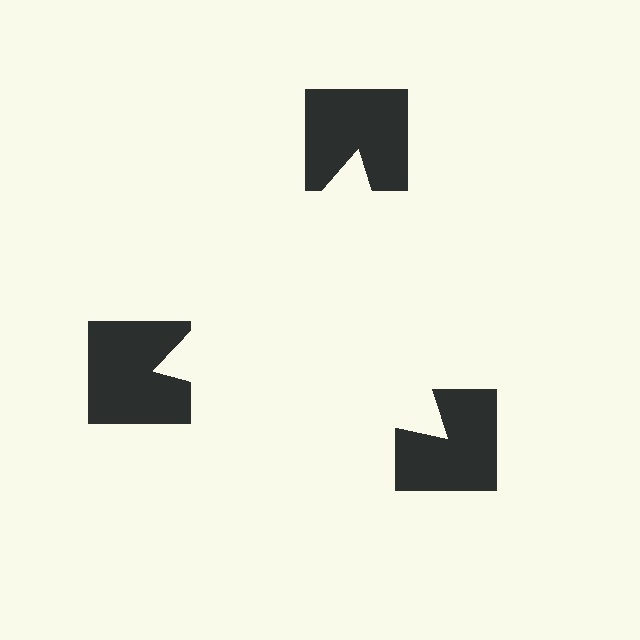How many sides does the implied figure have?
3 sides.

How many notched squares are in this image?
There are 3 — one at each vertex of the illusory triangle.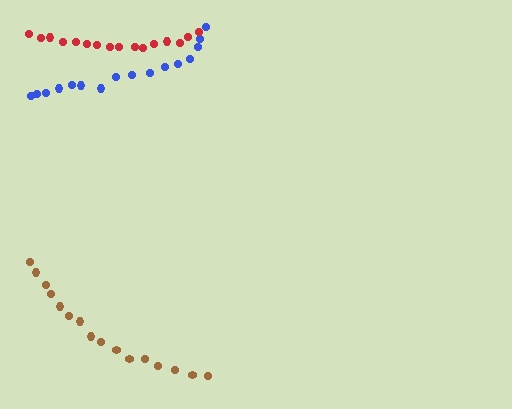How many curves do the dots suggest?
There are 3 distinct paths.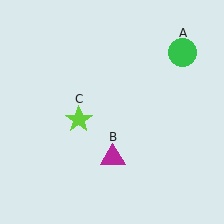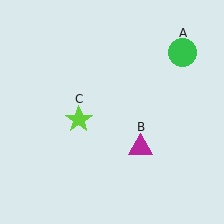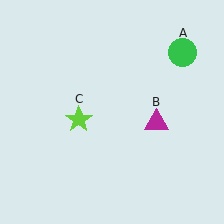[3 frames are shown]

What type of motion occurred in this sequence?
The magenta triangle (object B) rotated counterclockwise around the center of the scene.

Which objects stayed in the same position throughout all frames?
Green circle (object A) and lime star (object C) remained stationary.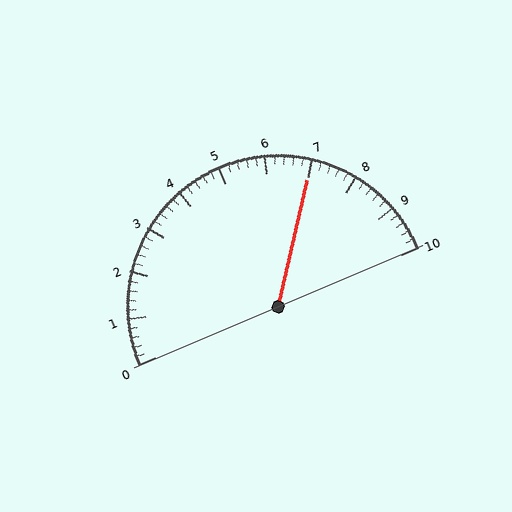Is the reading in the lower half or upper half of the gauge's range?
The reading is in the upper half of the range (0 to 10).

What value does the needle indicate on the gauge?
The needle indicates approximately 7.0.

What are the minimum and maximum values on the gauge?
The gauge ranges from 0 to 10.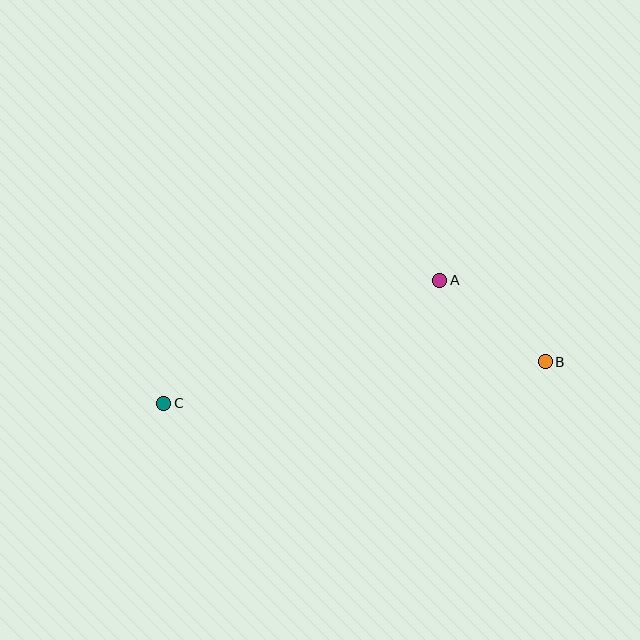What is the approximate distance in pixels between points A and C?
The distance between A and C is approximately 302 pixels.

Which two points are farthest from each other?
Points B and C are farthest from each other.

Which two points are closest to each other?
Points A and B are closest to each other.